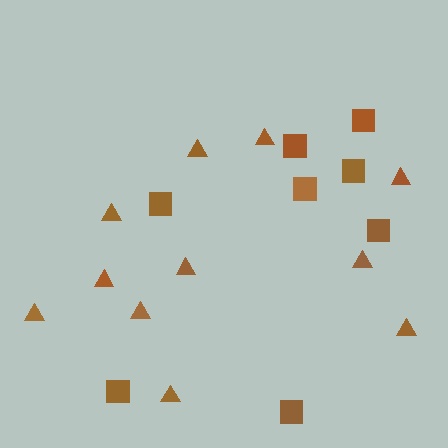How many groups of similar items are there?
There are 2 groups: one group of squares (8) and one group of triangles (11).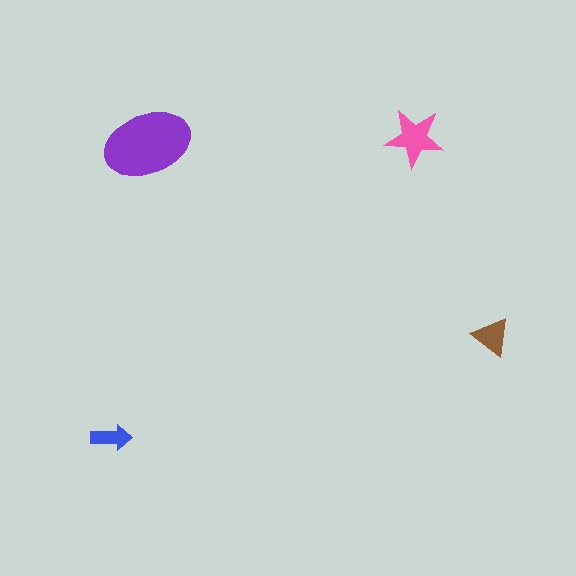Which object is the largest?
The purple ellipse.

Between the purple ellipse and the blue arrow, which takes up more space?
The purple ellipse.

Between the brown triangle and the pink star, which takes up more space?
The pink star.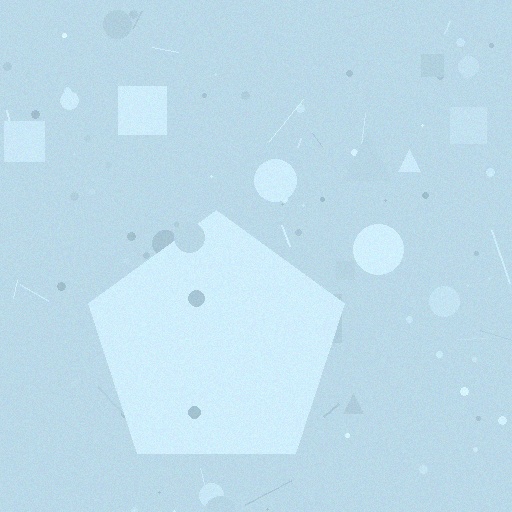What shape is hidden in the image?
A pentagon is hidden in the image.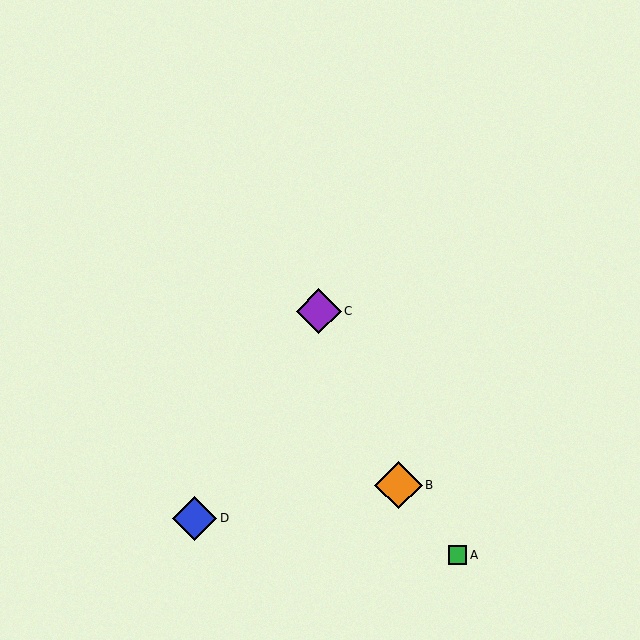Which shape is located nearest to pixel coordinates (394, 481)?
The orange diamond (labeled B) at (398, 485) is nearest to that location.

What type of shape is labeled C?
Shape C is a purple diamond.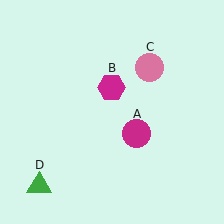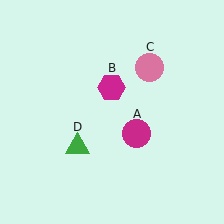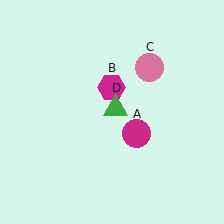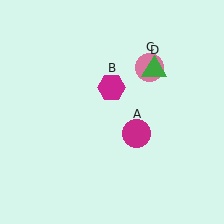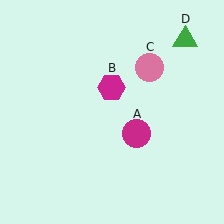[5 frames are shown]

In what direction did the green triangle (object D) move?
The green triangle (object D) moved up and to the right.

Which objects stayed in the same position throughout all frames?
Magenta circle (object A) and magenta hexagon (object B) and pink circle (object C) remained stationary.